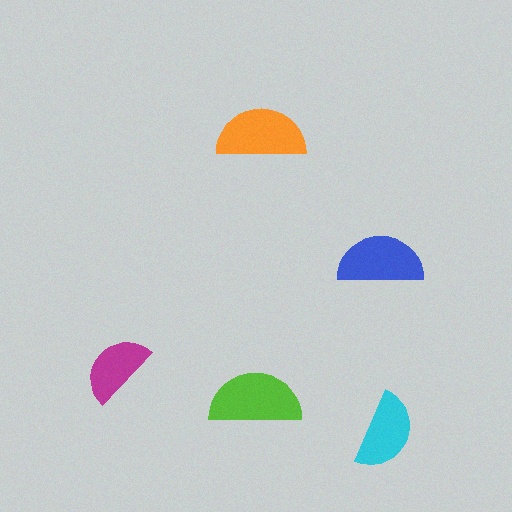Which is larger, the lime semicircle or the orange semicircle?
The lime one.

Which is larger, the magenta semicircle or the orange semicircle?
The orange one.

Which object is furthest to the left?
The magenta semicircle is leftmost.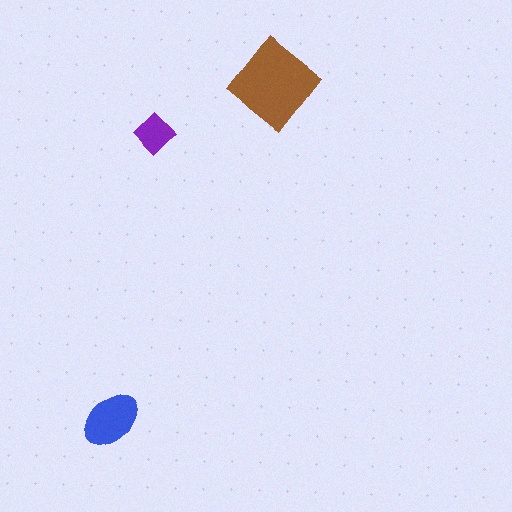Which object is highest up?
The brown diamond is topmost.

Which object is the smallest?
The purple diamond.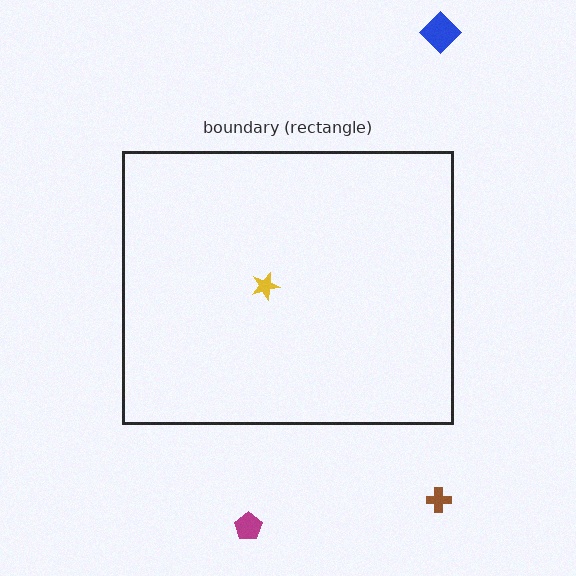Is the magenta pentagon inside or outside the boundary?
Outside.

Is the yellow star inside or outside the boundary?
Inside.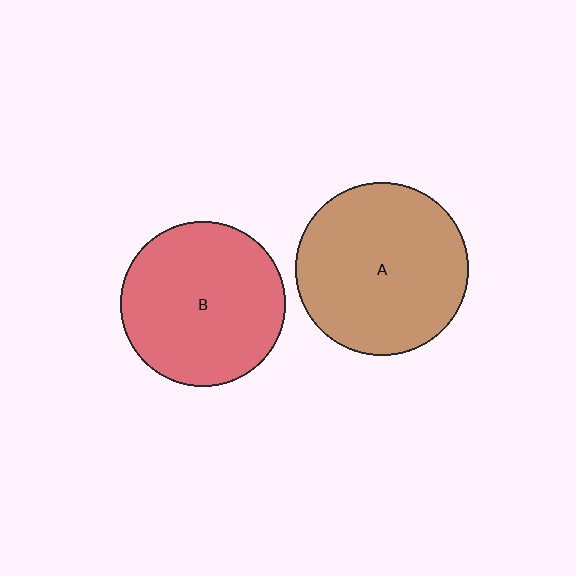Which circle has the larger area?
Circle A (brown).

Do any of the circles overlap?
No, none of the circles overlap.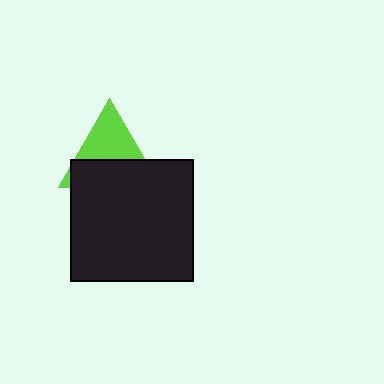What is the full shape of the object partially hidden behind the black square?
The partially hidden object is a lime triangle.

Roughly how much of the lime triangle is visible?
About half of it is visible (roughly 50%).